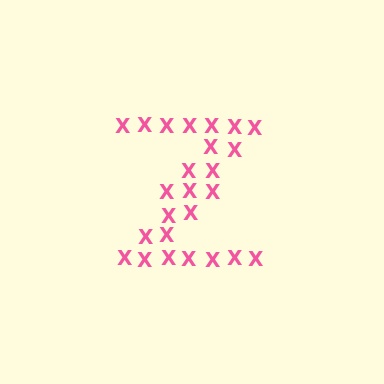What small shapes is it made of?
It is made of small letter X's.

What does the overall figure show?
The overall figure shows the letter Z.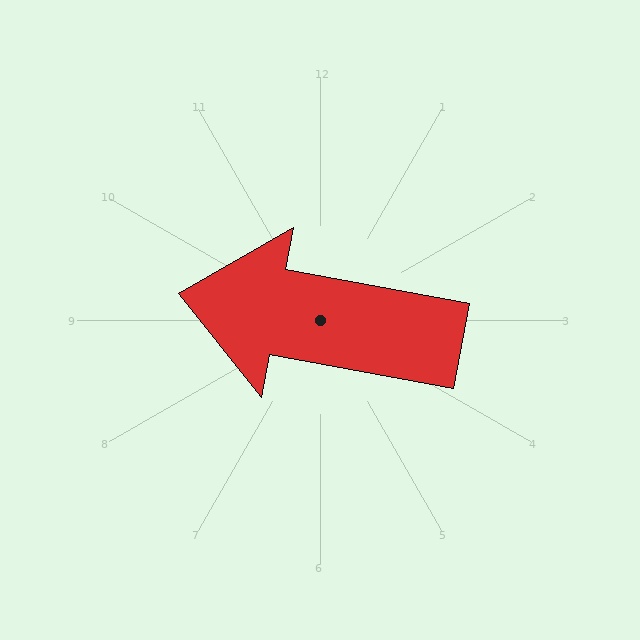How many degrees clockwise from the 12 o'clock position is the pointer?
Approximately 280 degrees.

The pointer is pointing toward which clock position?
Roughly 9 o'clock.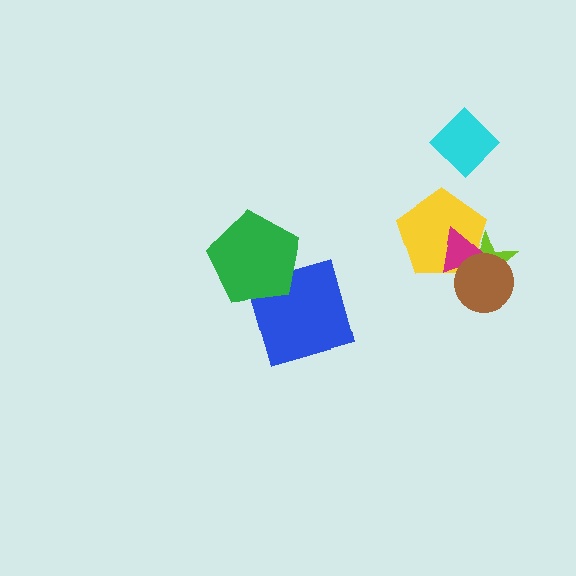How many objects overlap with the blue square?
1 object overlaps with the blue square.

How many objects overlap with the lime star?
3 objects overlap with the lime star.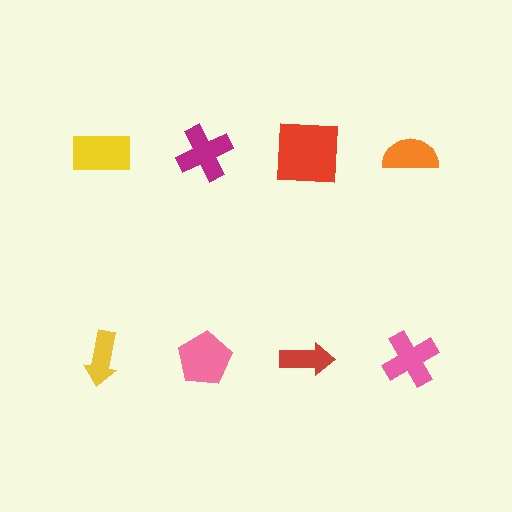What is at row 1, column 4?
An orange semicircle.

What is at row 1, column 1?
A yellow rectangle.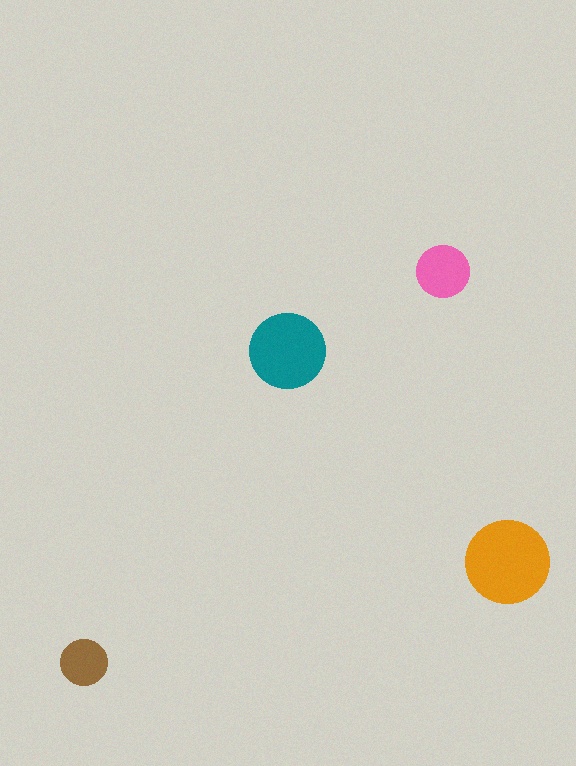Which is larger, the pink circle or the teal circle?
The teal one.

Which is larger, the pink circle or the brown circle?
The pink one.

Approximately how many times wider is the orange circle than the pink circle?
About 1.5 times wider.